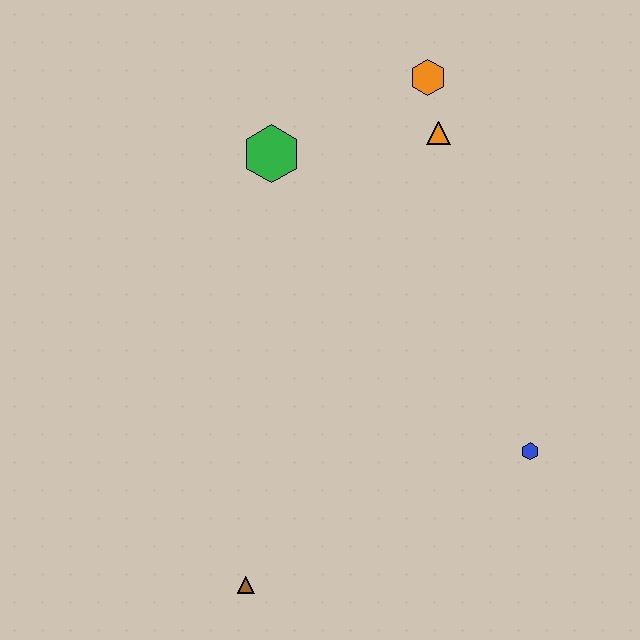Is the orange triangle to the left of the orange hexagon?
No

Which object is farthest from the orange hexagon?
The brown triangle is farthest from the orange hexagon.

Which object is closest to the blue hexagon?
The brown triangle is closest to the blue hexagon.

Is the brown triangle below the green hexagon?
Yes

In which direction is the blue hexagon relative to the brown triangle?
The blue hexagon is to the right of the brown triangle.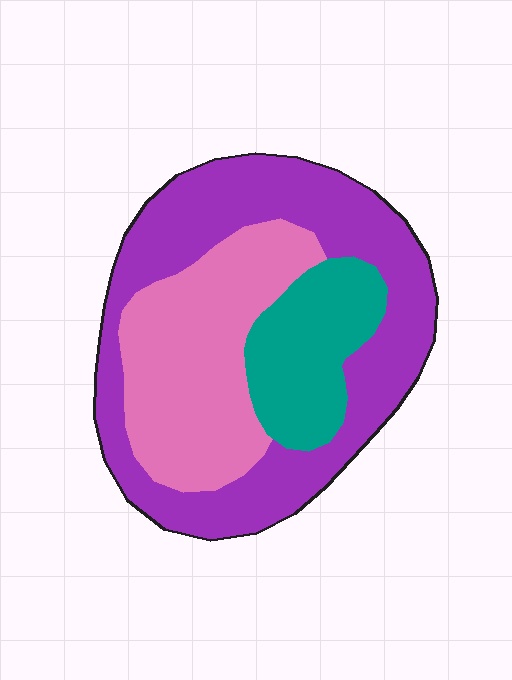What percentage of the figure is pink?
Pink covers roughly 30% of the figure.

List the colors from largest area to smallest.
From largest to smallest: purple, pink, teal.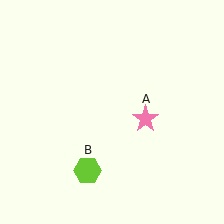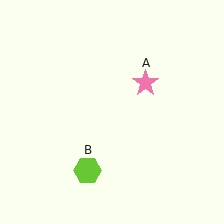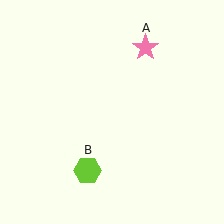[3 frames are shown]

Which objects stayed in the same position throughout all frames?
Lime hexagon (object B) remained stationary.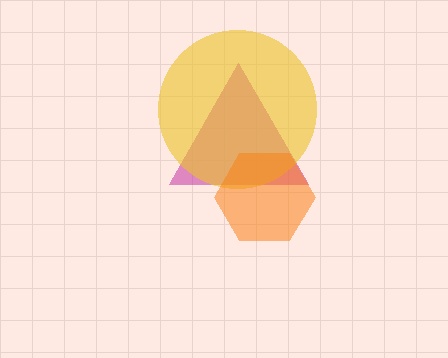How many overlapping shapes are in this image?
There are 3 overlapping shapes in the image.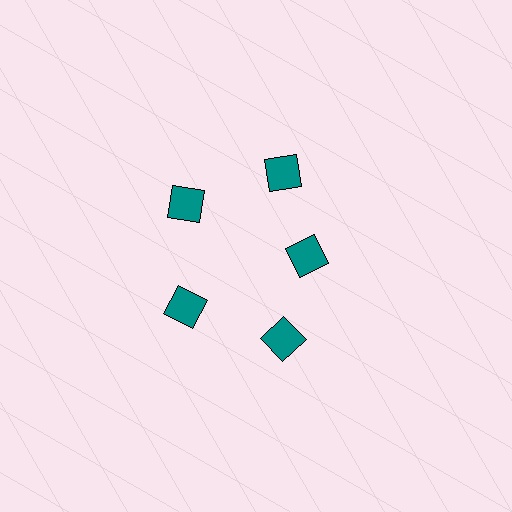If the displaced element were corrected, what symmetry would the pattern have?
It would have 5-fold rotational symmetry — the pattern would map onto itself every 72 degrees.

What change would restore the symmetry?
The symmetry would be restored by moving it outward, back onto the ring so that all 5 diamonds sit at equal angles and equal distance from the center.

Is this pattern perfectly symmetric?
No. The 5 teal diamonds are arranged in a ring, but one element near the 3 o'clock position is pulled inward toward the center, breaking the 5-fold rotational symmetry.